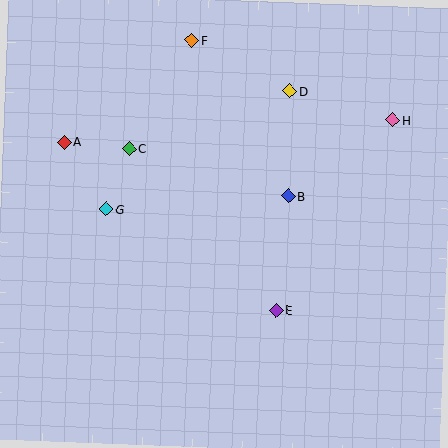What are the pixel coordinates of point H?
Point H is at (393, 120).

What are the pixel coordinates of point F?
Point F is at (192, 40).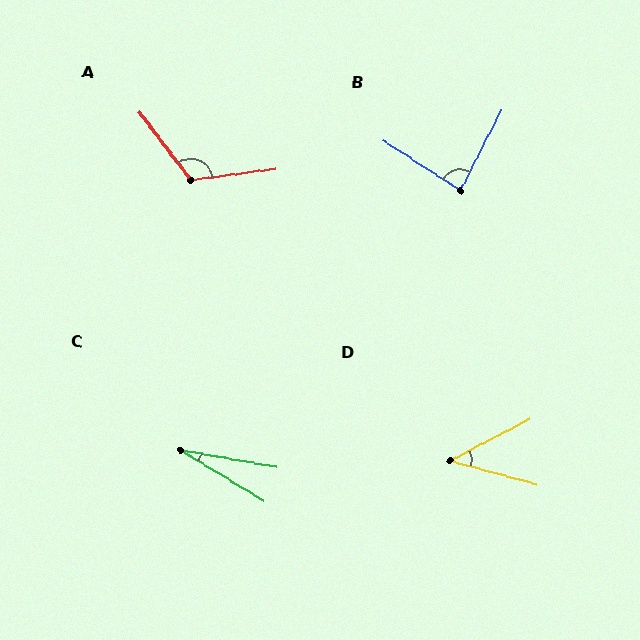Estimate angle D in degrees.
Approximately 42 degrees.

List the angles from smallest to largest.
C (21°), D (42°), B (85°), A (120°).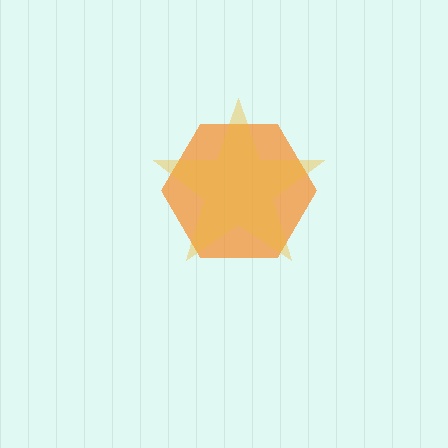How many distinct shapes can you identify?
There are 2 distinct shapes: an orange hexagon, a yellow star.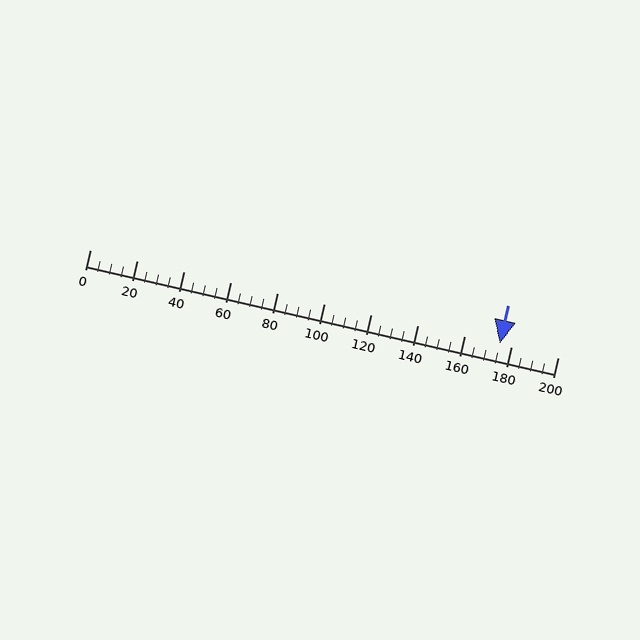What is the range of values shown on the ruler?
The ruler shows values from 0 to 200.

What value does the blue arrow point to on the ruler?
The blue arrow points to approximately 175.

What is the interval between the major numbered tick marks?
The major tick marks are spaced 20 units apart.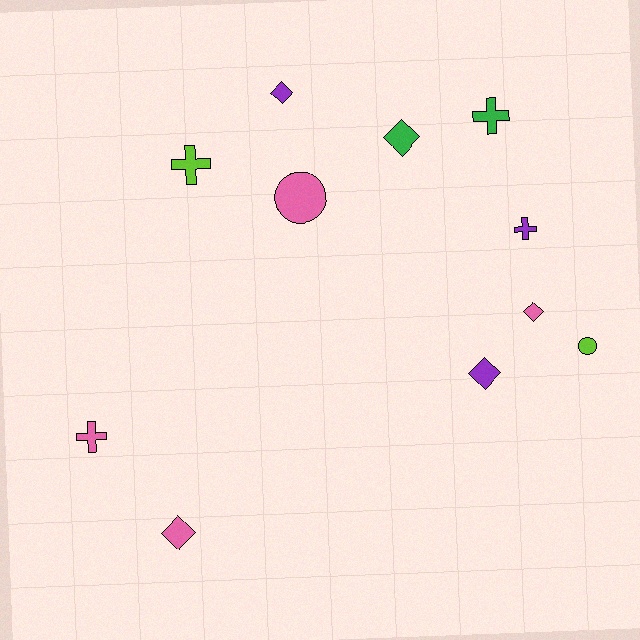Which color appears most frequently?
Pink, with 4 objects.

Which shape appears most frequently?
Diamond, with 5 objects.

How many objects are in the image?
There are 11 objects.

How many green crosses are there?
There is 1 green cross.